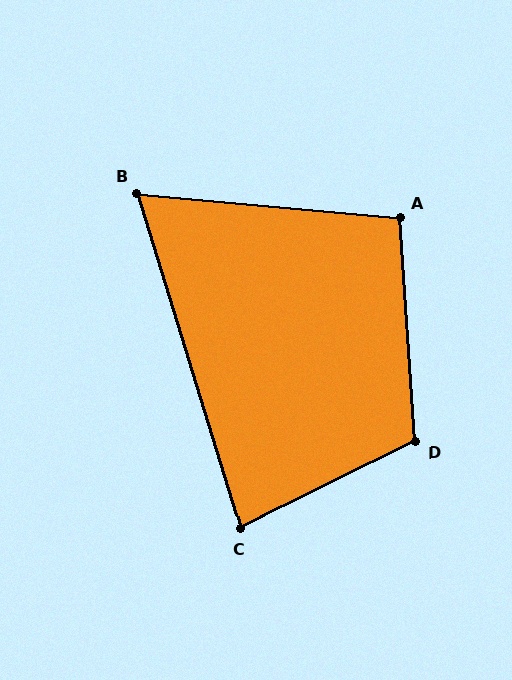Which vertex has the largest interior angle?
D, at approximately 112 degrees.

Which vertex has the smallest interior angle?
B, at approximately 68 degrees.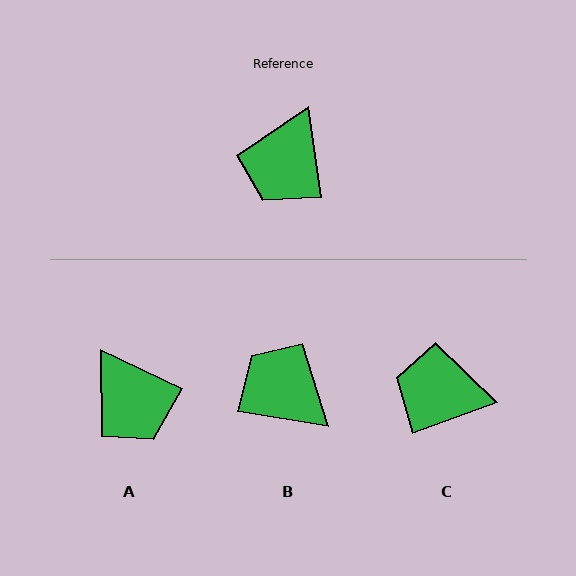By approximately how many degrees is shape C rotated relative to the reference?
Approximately 78 degrees clockwise.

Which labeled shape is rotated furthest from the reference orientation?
B, about 107 degrees away.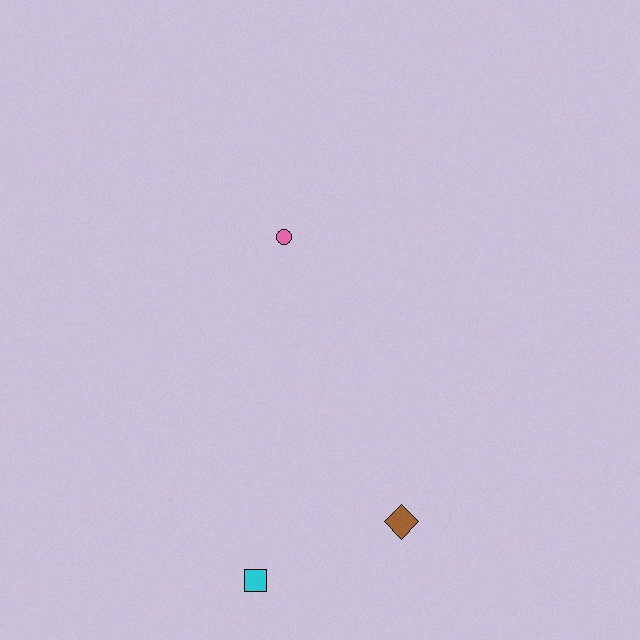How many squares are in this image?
There is 1 square.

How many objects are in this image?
There are 3 objects.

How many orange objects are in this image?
There are no orange objects.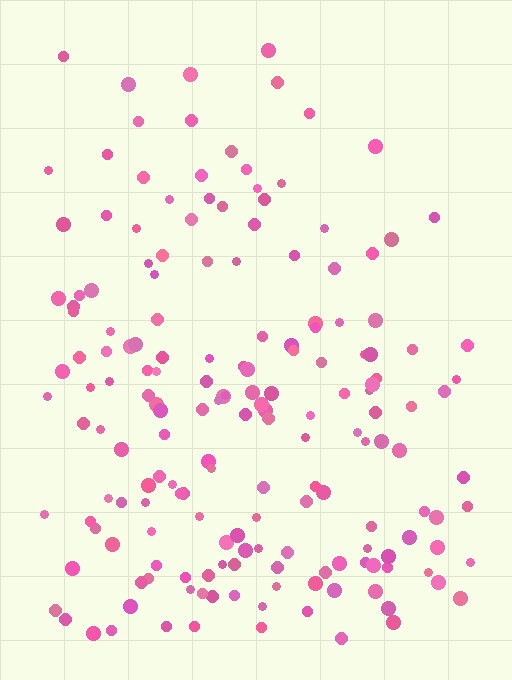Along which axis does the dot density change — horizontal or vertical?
Vertical.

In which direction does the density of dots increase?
From top to bottom, with the bottom side densest.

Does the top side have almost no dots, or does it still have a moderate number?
Still a moderate number, just noticeably fewer than the bottom.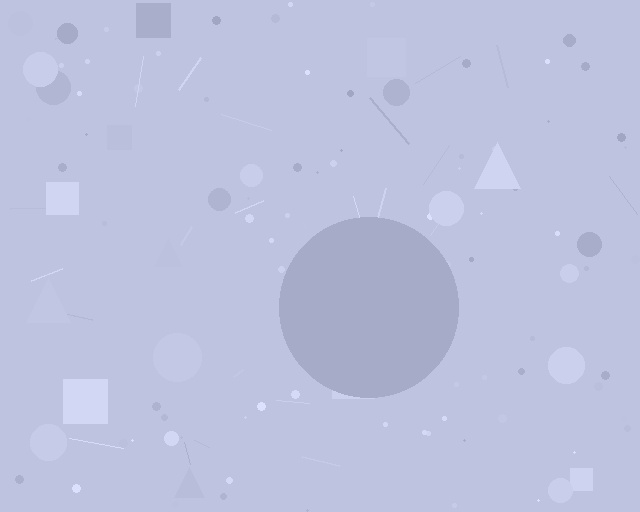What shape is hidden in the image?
A circle is hidden in the image.